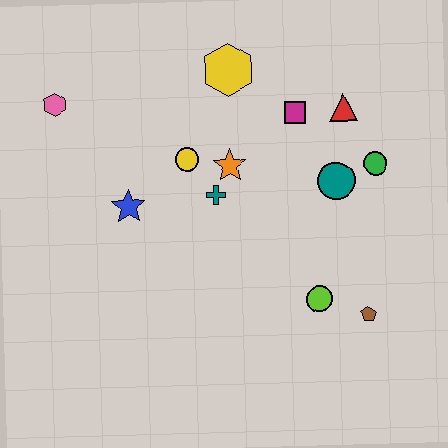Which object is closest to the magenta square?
The red triangle is closest to the magenta square.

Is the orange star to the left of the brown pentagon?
Yes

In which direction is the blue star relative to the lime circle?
The blue star is to the left of the lime circle.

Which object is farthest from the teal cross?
The brown pentagon is farthest from the teal cross.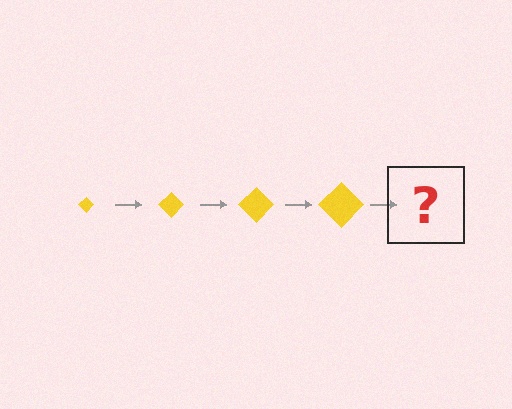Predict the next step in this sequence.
The next step is a yellow diamond, larger than the previous one.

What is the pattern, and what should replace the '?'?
The pattern is that the diamond gets progressively larger each step. The '?' should be a yellow diamond, larger than the previous one.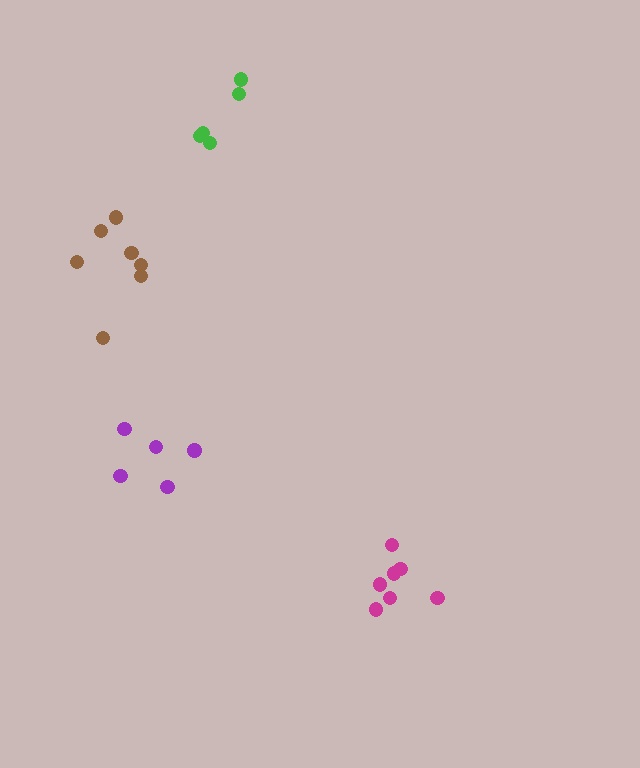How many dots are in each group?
Group 1: 5 dots, Group 2: 7 dots, Group 3: 5 dots, Group 4: 7 dots (24 total).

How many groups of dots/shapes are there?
There are 4 groups.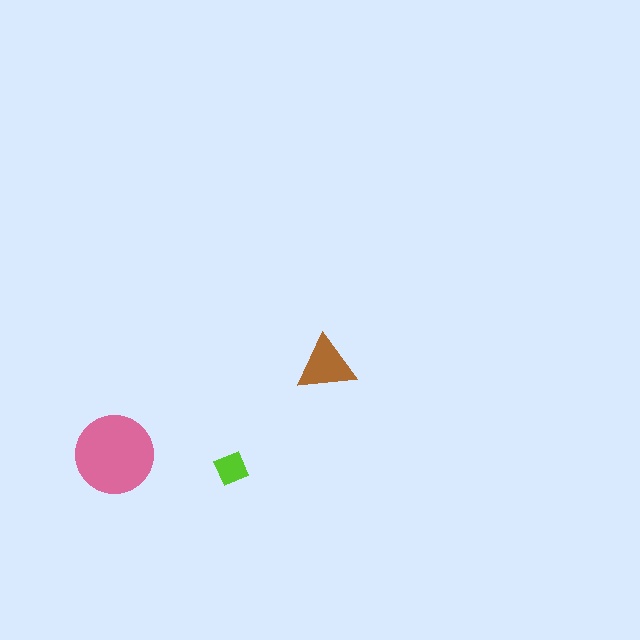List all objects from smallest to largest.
The lime diamond, the brown triangle, the pink circle.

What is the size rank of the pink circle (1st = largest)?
1st.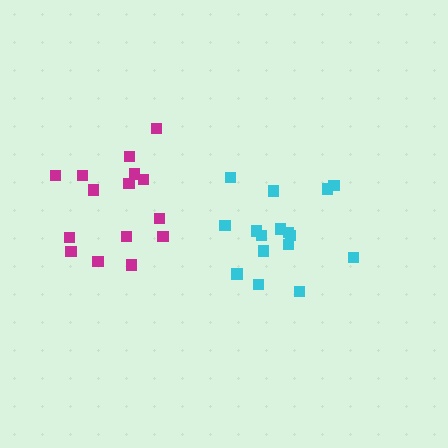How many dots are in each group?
Group 1: 15 dots, Group 2: 16 dots (31 total).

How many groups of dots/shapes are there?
There are 2 groups.